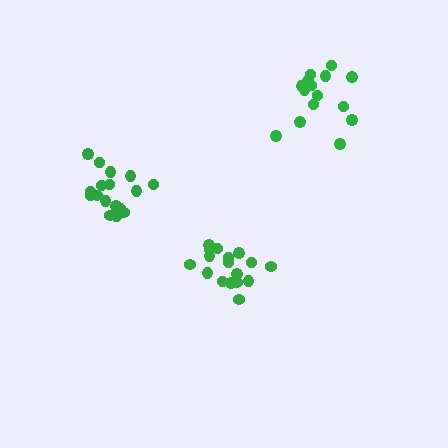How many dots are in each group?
Group 1: 17 dots, Group 2: 17 dots, Group 3: 15 dots (49 total).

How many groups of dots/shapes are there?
There are 3 groups.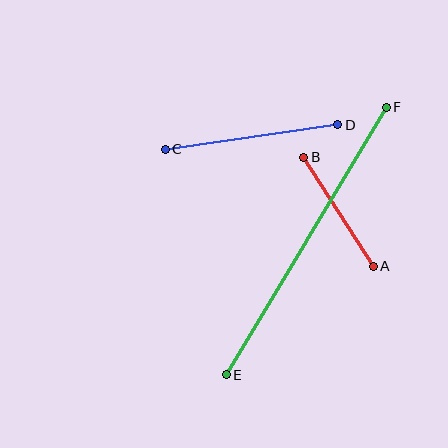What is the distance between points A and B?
The distance is approximately 129 pixels.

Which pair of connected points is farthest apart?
Points E and F are farthest apart.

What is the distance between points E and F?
The distance is approximately 311 pixels.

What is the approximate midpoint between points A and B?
The midpoint is at approximately (338, 212) pixels.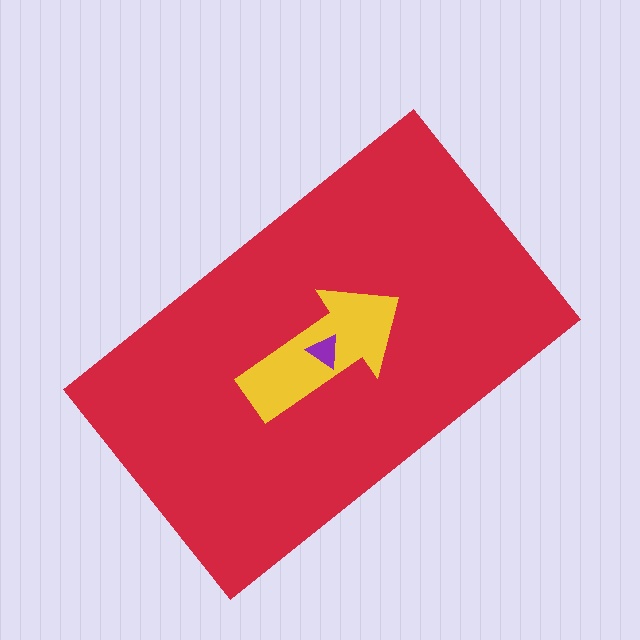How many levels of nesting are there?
3.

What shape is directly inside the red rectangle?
The yellow arrow.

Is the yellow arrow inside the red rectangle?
Yes.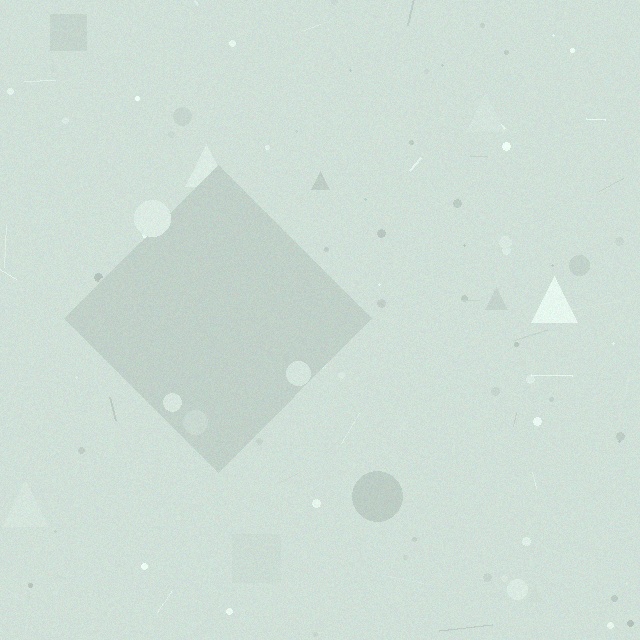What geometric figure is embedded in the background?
A diamond is embedded in the background.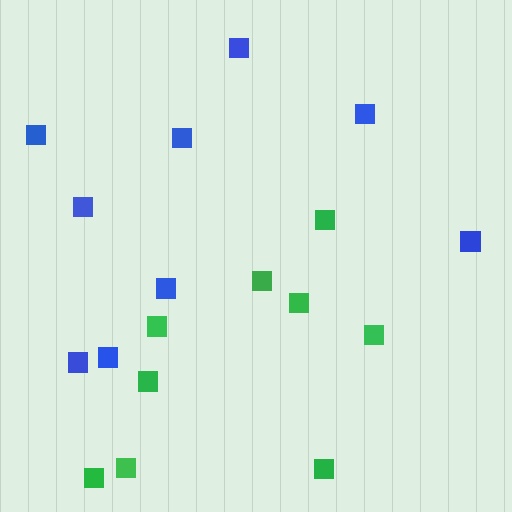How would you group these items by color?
There are 2 groups: one group of green squares (9) and one group of blue squares (9).